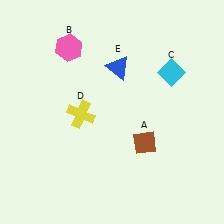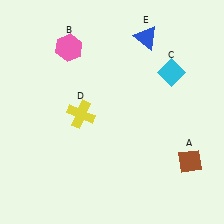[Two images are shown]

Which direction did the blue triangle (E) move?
The blue triangle (E) moved up.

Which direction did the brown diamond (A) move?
The brown diamond (A) moved right.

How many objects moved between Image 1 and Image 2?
2 objects moved between the two images.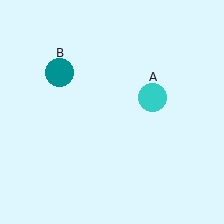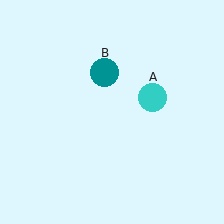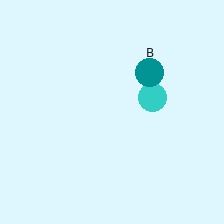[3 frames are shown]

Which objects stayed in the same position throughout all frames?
Cyan circle (object A) remained stationary.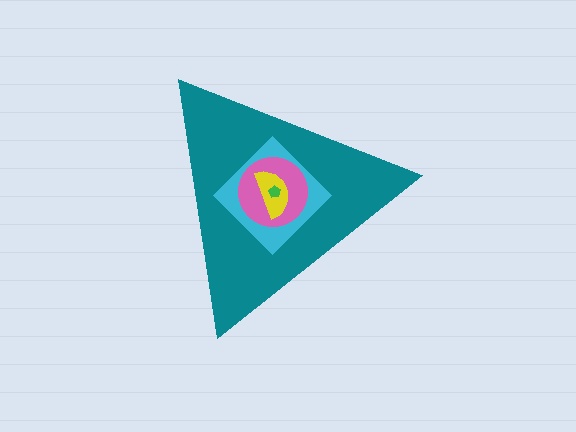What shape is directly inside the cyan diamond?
The pink circle.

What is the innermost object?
The green pentagon.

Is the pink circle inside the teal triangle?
Yes.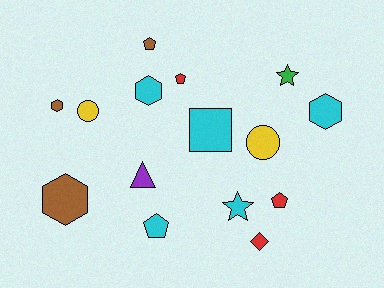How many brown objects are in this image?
There are 3 brown objects.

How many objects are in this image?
There are 15 objects.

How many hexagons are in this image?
There are 4 hexagons.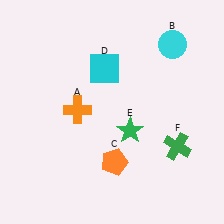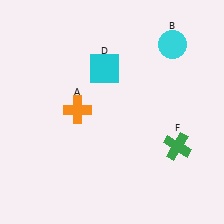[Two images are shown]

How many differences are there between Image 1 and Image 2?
There are 2 differences between the two images.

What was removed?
The orange pentagon (C), the green star (E) were removed in Image 2.